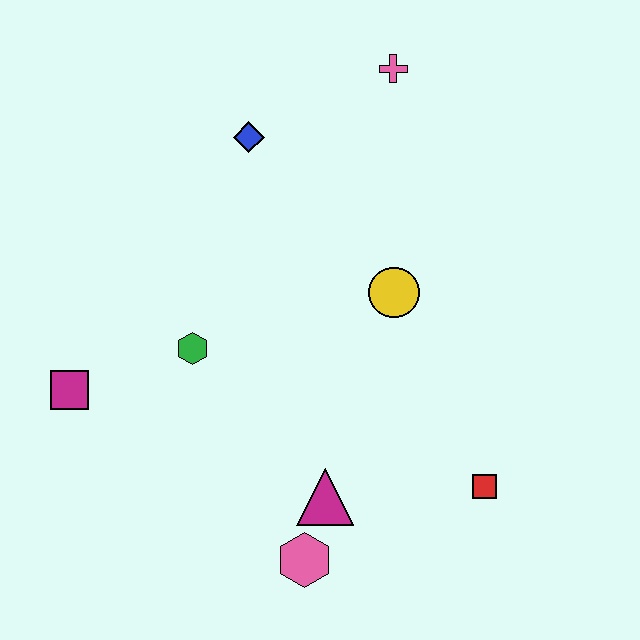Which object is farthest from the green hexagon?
The pink cross is farthest from the green hexagon.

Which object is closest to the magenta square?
The green hexagon is closest to the magenta square.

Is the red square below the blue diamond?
Yes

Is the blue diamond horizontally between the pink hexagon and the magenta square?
Yes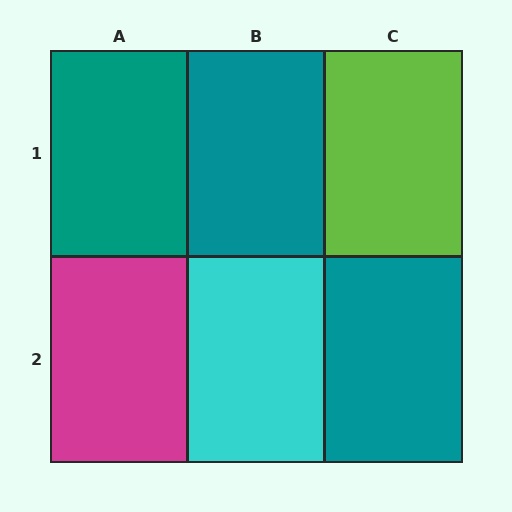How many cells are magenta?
1 cell is magenta.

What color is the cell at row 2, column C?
Teal.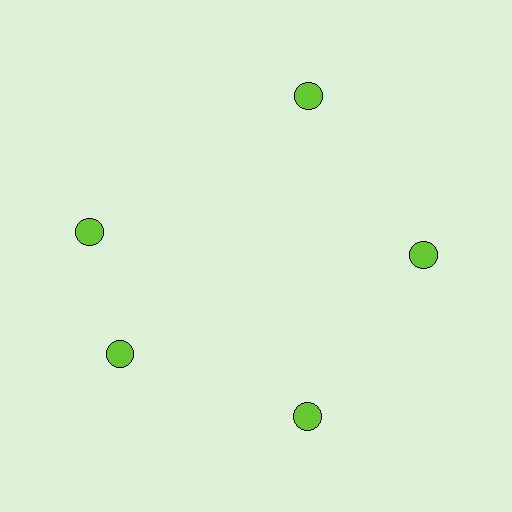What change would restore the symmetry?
The symmetry would be restored by rotating it back into even spacing with its neighbors so that all 5 circles sit at equal angles and equal distance from the center.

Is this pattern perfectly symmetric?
No. The 5 lime circles are arranged in a ring, but one element near the 10 o'clock position is rotated out of alignment along the ring, breaking the 5-fold rotational symmetry.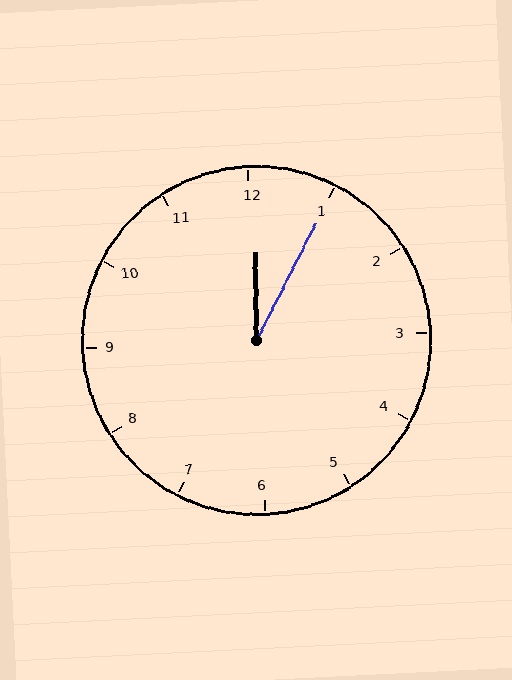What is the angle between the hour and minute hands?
Approximately 28 degrees.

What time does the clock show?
12:05.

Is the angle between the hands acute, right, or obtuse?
It is acute.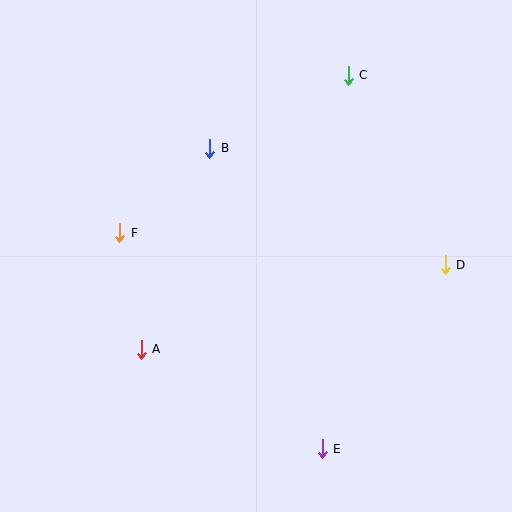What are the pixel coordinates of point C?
Point C is at (348, 75).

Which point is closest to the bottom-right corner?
Point E is closest to the bottom-right corner.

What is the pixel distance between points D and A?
The distance between D and A is 316 pixels.